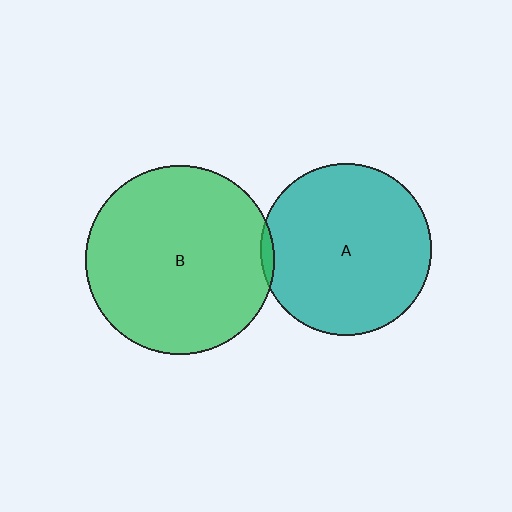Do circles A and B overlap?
Yes.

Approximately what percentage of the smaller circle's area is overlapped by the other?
Approximately 5%.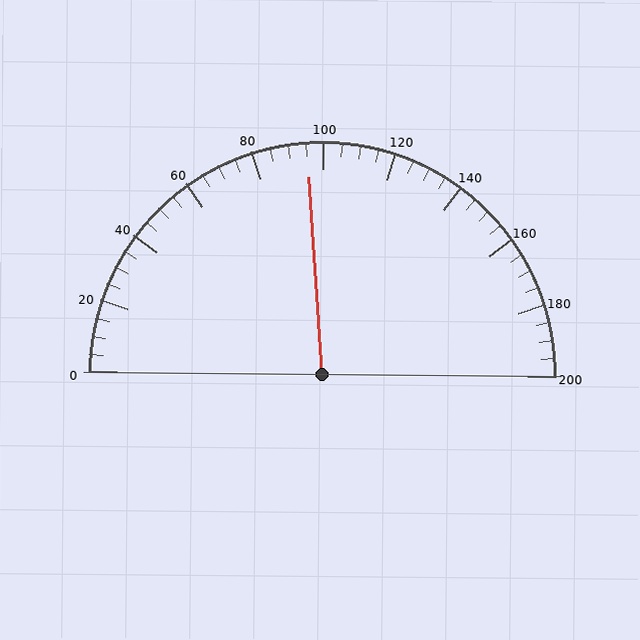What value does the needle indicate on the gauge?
The needle indicates approximately 95.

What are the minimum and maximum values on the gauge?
The gauge ranges from 0 to 200.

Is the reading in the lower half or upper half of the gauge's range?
The reading is in the lower half of the range (0 to 200).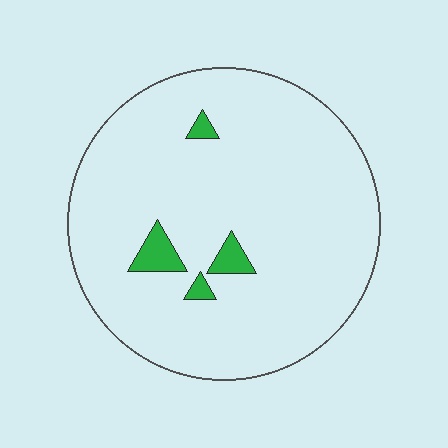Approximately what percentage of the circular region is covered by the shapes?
Approximately 5%.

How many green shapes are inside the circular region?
4.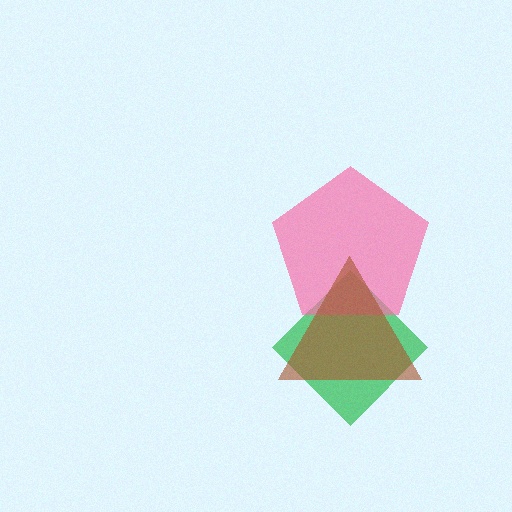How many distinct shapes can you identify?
There are 3 distinct shapes: a green diamond, a pink pentagon, a brown triangle.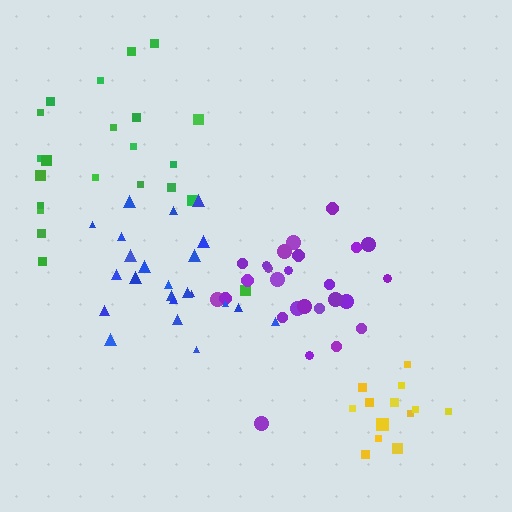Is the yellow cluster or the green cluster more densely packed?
Yellow.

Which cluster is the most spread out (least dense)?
Green.